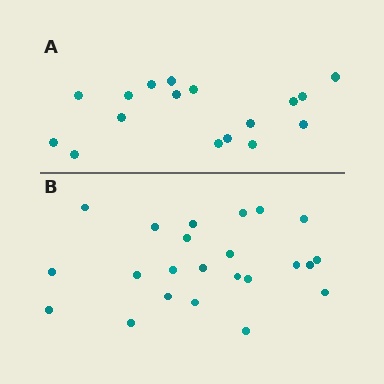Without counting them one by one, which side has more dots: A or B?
Region B (the bottom region) has more dots.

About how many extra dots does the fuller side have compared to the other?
Region B has about 6 more dots than region A.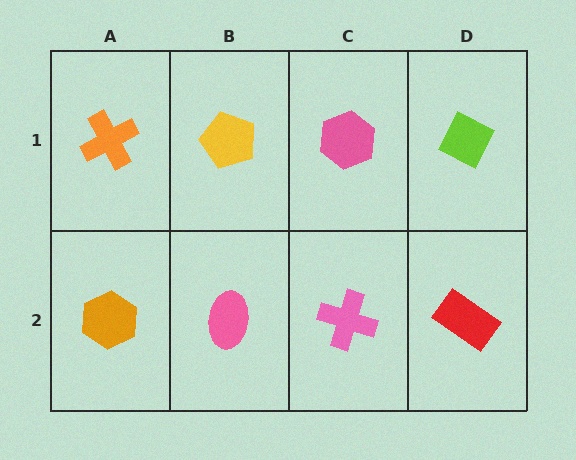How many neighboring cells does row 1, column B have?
3.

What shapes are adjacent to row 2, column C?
A pink hexagon (row 1, column C), a pink ellipse (row 2, column B), a red rectangle (row 2, column D).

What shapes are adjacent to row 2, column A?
An orange cross (row 1, column A), a pink ellipse (row 2, column B).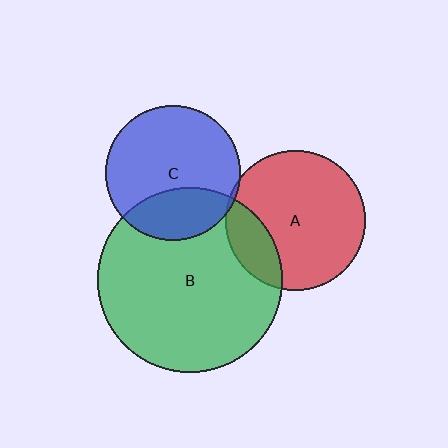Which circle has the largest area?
Circle B (green).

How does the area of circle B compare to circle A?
Approximately 1.8 times.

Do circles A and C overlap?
Yes.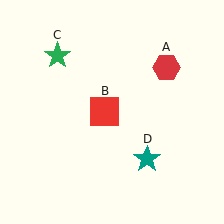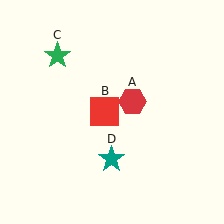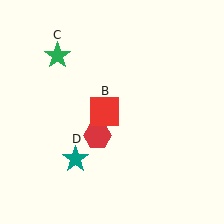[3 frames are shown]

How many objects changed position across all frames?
2 objects changed position: red hexagon (object A), teal star (object D).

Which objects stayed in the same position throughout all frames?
Red square (object B) and green star (object C) remained stationary.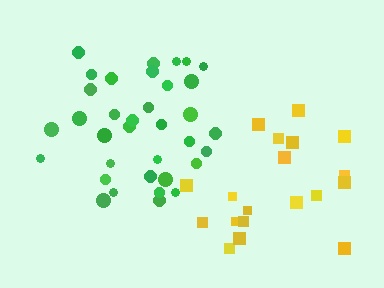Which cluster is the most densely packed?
Green.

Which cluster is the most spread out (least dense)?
Yellow.